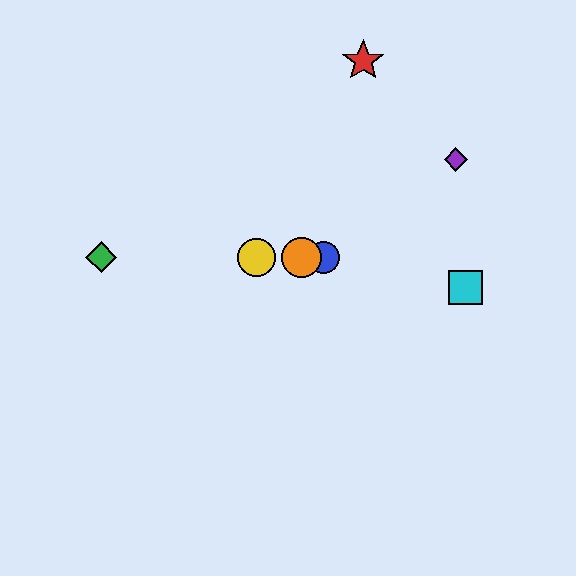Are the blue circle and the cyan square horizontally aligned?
No, the blue circle is at y≈257 and the cyan square is at y≈288.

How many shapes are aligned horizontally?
4 shapes (the blue circle, the green diamond, the yellow circle, the orange circle) are aligned horizontally.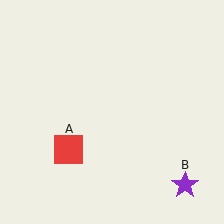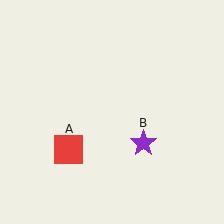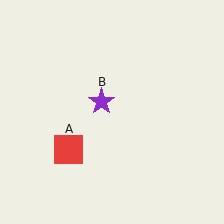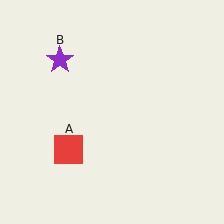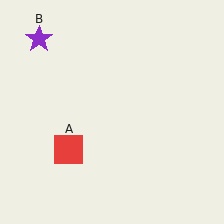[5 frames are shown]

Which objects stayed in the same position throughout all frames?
Red square (object A) remained stationary.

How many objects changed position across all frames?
1 object changed position: purple star (object B).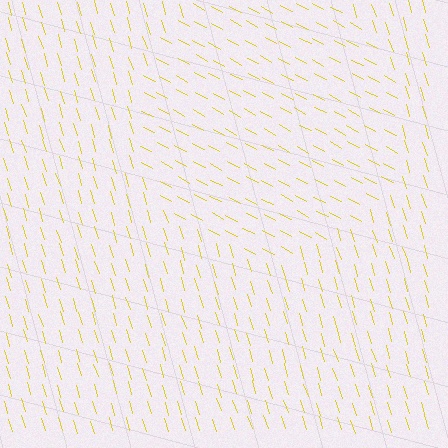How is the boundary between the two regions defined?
The boundary is defined purely by a change in line orientation (approximately 45 degrees difference). All lines are the same color and thickness.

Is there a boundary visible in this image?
Yes, there is a texture boundary formed by a change in line orientation.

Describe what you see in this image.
The image is filled with small yellow line segments. A circle region in the image has lines oriented differently from the surrounding lines, creating a visible texture boundary.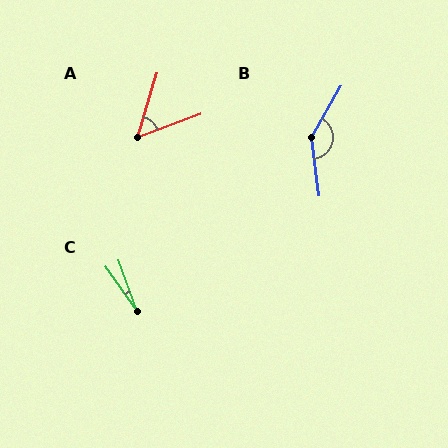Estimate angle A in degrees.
Approximately 53 degrees.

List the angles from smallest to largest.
C (15°), A (53°), B (143°).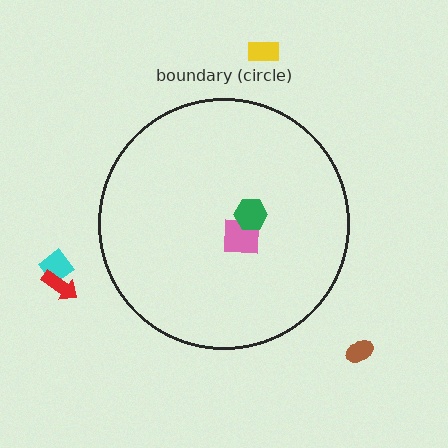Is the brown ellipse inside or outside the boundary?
Outside.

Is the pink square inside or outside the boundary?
Inside.